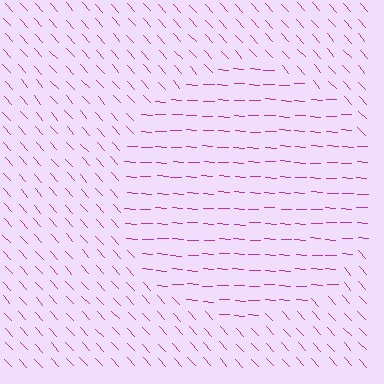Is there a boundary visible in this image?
Yes, there is a texture boundary formed by a change in line orientation.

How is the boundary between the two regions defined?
The boundary is defined purely by a change in line orientation (approximately 45 degrees difference). All lines are the same color and thickness.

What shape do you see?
I see a circle.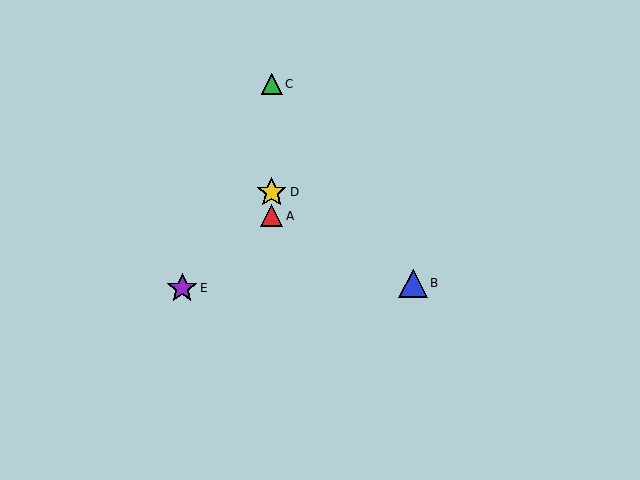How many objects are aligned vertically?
3 objects (A, C, D) are aligned vertically.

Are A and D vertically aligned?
Yes, both are at x≈272.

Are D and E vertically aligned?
No, D is at x≈272 and E is at x≈182.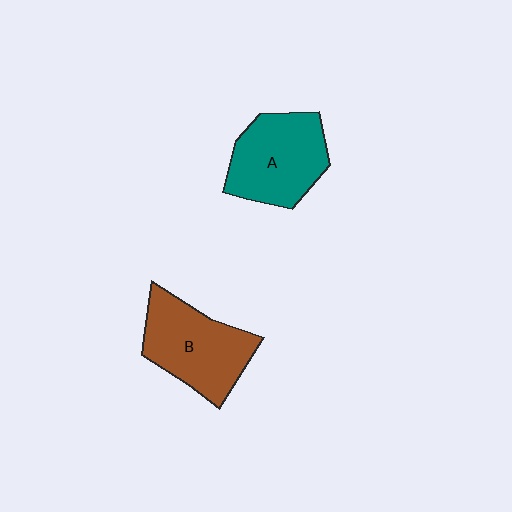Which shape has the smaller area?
Shape A (teal).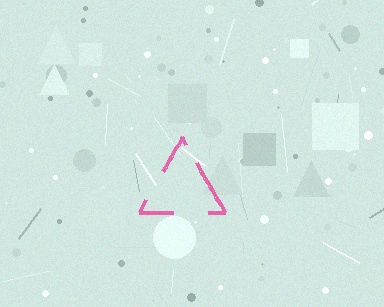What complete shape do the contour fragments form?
The contour fragments form a triangle.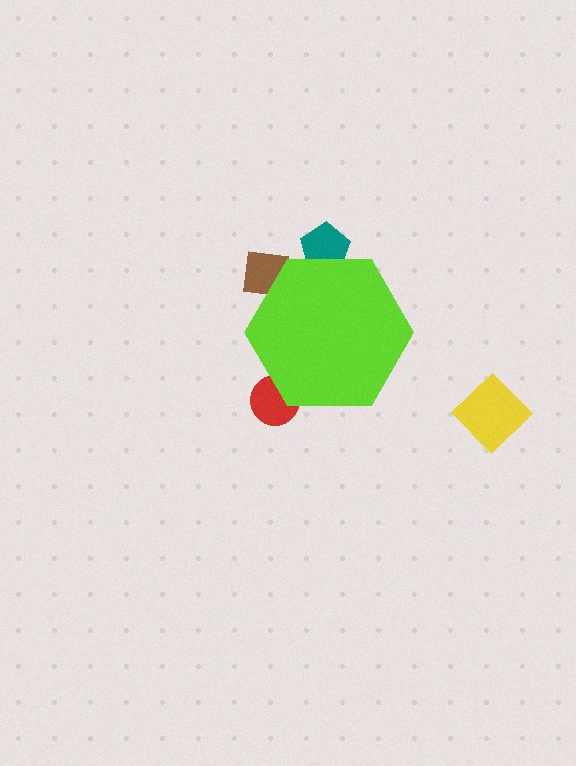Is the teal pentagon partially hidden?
Yes, the teal pentagon is partially hidden behind the lime hexagon.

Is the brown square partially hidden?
Yes, the brown square is partially hidden behind the lime hexagon.